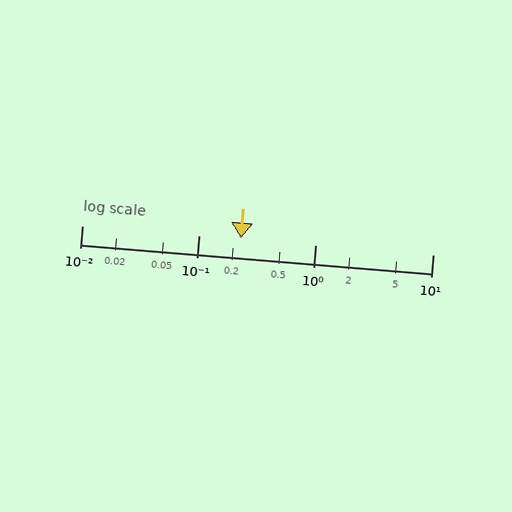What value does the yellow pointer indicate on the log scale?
The pointer indicates approximately 0.23.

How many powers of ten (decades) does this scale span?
The scale spans 3 decades, from 0.01 to 10.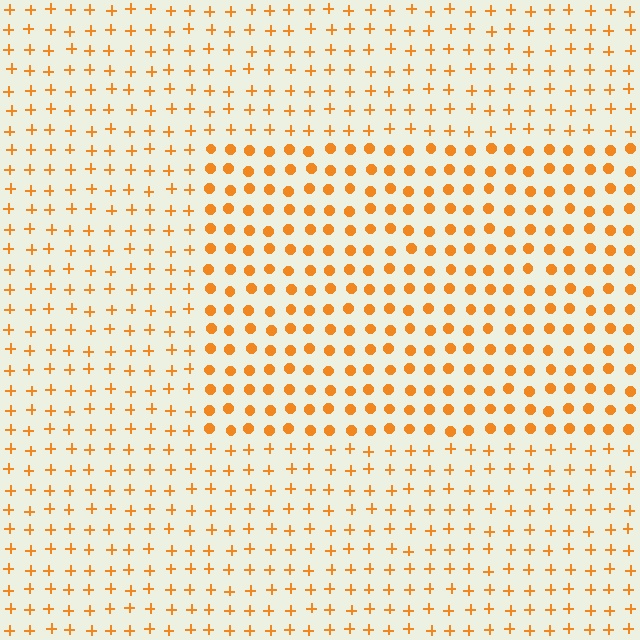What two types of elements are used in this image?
The image uses circles inside the rectangle region and plus signs outside it.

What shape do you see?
I see a rectangle.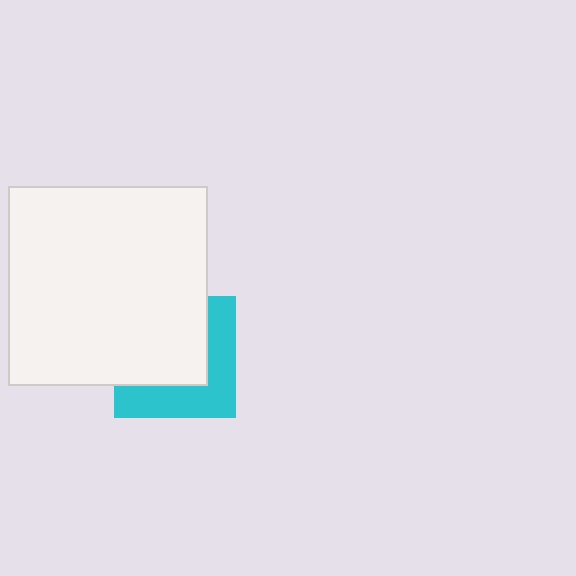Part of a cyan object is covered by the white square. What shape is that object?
It is a square.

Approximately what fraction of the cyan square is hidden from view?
Roughly 57% of the cyan square is hidden behind the white square.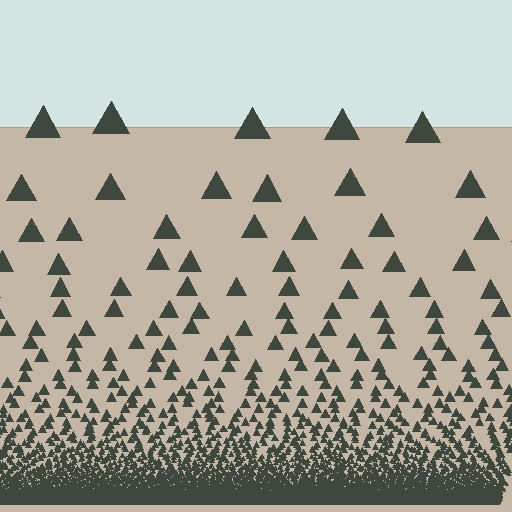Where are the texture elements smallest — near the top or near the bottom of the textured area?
Near the bottom.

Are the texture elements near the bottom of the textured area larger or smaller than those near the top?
Smaller. The gradient is inverted — elements near the bottom are smaller and denser.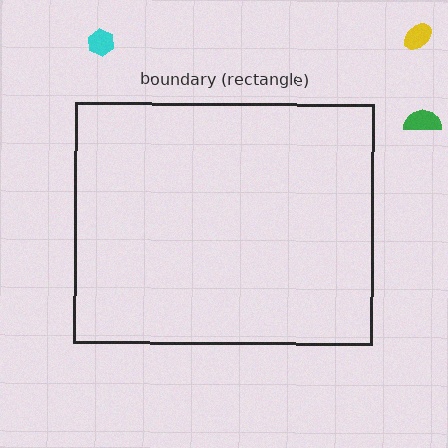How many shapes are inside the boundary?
0 inside, 3 outside.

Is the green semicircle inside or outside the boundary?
Outside.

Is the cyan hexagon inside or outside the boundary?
Outside.